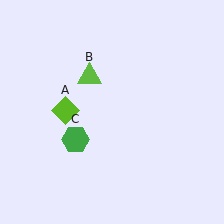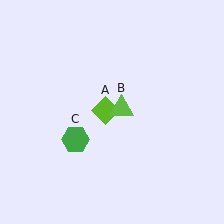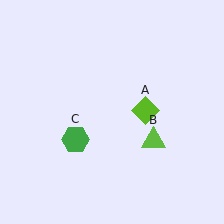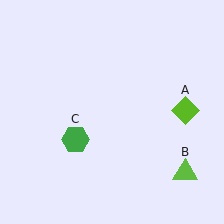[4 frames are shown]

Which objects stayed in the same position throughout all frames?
Green hexagon (object C) remained stationary.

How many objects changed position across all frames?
2 objects changed position: lime diamond (object A), lime triangle (object B).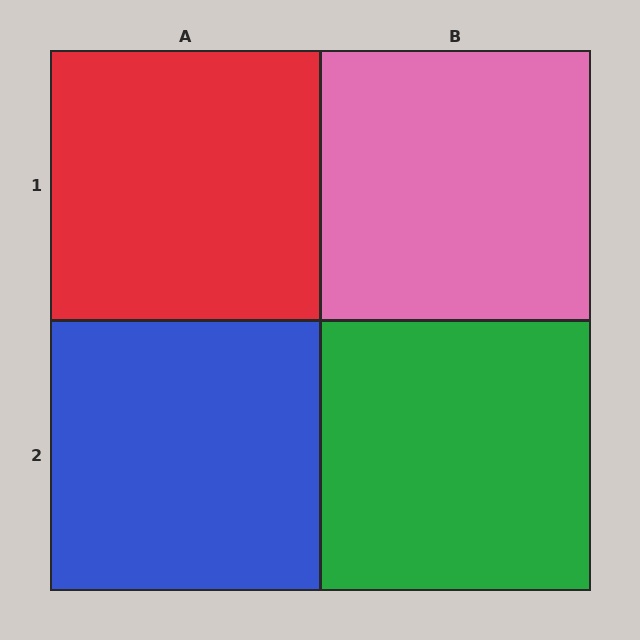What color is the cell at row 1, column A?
Red.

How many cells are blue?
1 cell is blue.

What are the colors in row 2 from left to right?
Blue, green.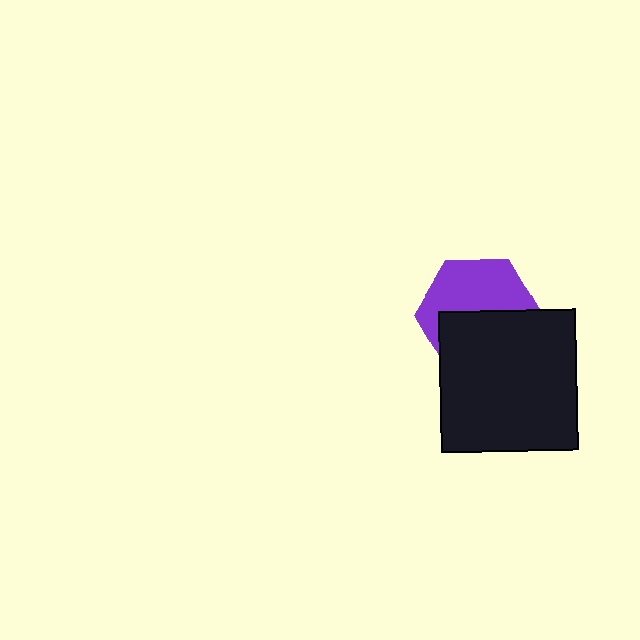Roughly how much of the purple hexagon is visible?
About half of it is visible (roughly 50%).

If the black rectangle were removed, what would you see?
You would see the complete purple hexagon.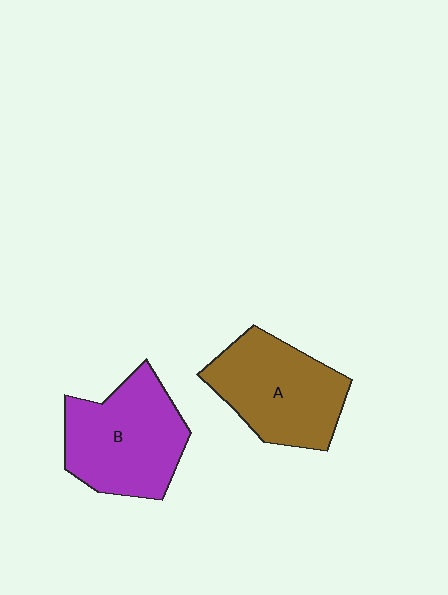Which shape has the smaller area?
Shape A (brown).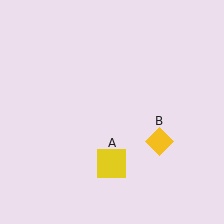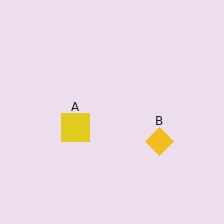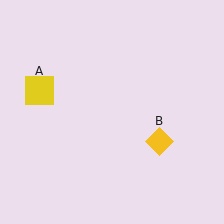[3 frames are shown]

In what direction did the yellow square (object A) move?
The yellow square (object A) moved up and to the left.